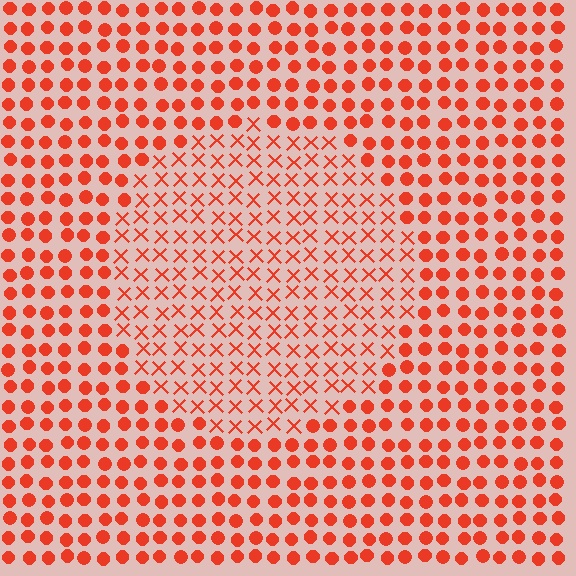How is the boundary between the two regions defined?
The boundary is defined by a change in element shape: X marks inside vs. circles outside. All elements share the same color and spacing.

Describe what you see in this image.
The image is filled with small red elements arranged in a uniform grid. A circle-shaped region contains X marks, while the surrounding area contains circles. The boundary is defined purely by the change in element shape.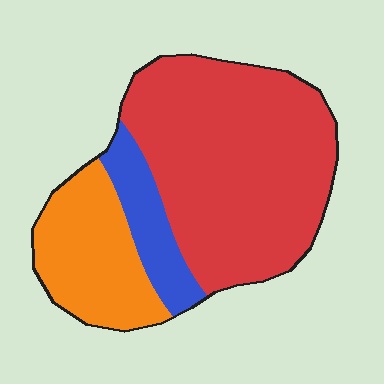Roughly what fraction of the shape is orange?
Orange covers about 25% of the shape.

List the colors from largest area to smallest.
From largest to smallest: red, orange, blue.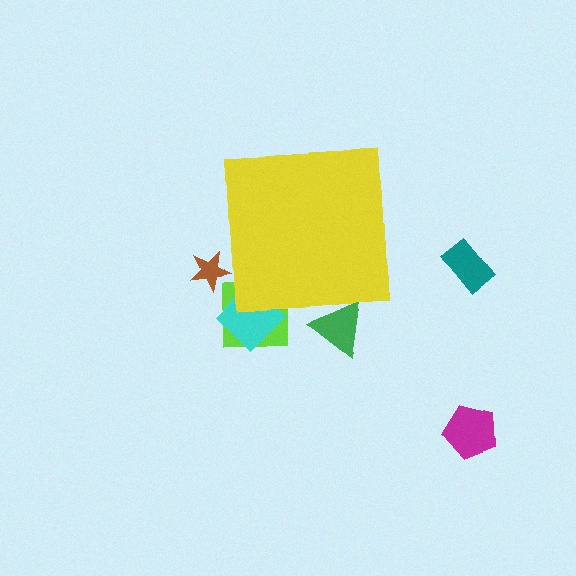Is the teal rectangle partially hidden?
No, the teal rectangle is fully visible.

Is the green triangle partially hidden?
Yes, the green triangle is partially hidden behind the yellow square.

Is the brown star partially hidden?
Yes, the brown star is partially hidden behind the yellow square.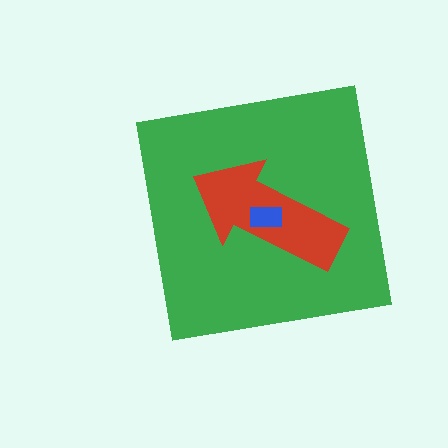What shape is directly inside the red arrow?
The blue rectangle.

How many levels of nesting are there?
3.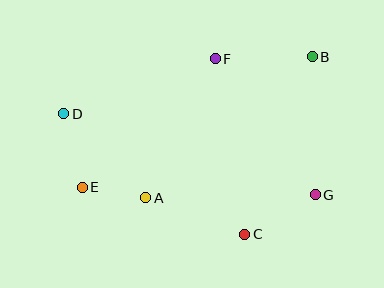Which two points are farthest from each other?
Points D and G are farthest from each other.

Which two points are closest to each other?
Points A and E are closest to each other.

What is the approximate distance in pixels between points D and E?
The distance between D and E is approximately 76 pixels.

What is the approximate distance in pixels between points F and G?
The distance between F and G is approximately 169 pixels.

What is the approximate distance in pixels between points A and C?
The distance between A and C is approximately 106 pixels.